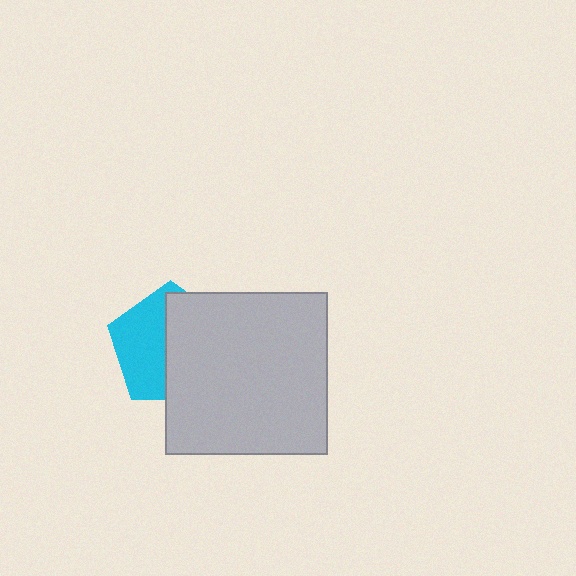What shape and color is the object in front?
The object in front is a light gray square.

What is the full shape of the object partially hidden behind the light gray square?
The partially hidden object is a cyan pentagon.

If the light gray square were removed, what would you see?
You would see the complete cyan pentagon.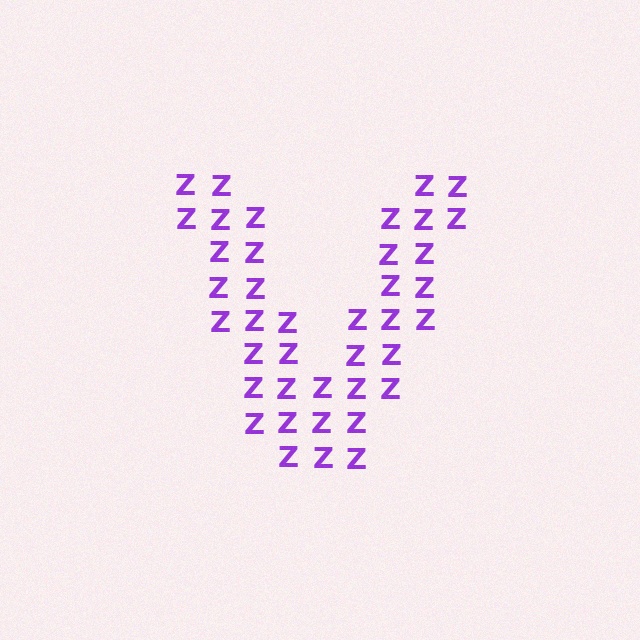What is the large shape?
The large shape is the letter V.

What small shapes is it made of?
It is made of small letter Z's.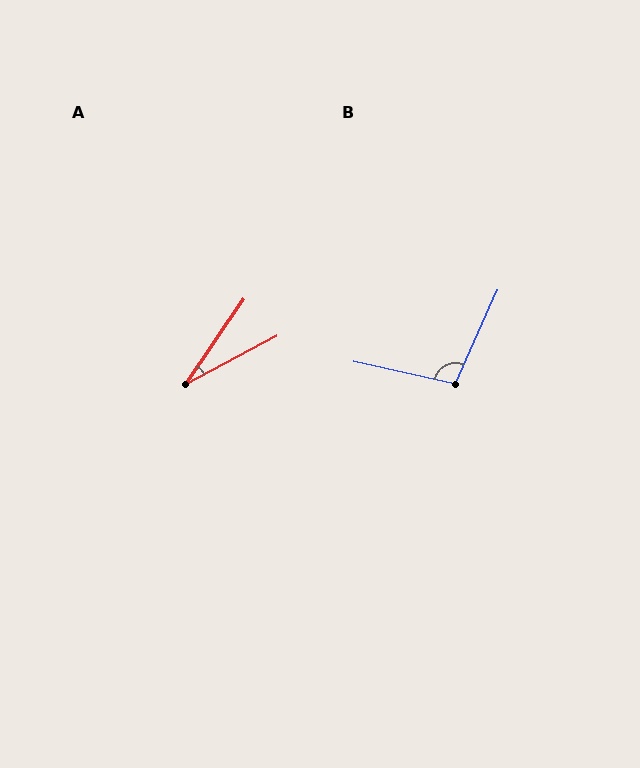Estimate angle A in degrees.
Approximately 28 degrees.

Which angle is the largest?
B, at approximately 102 degrees.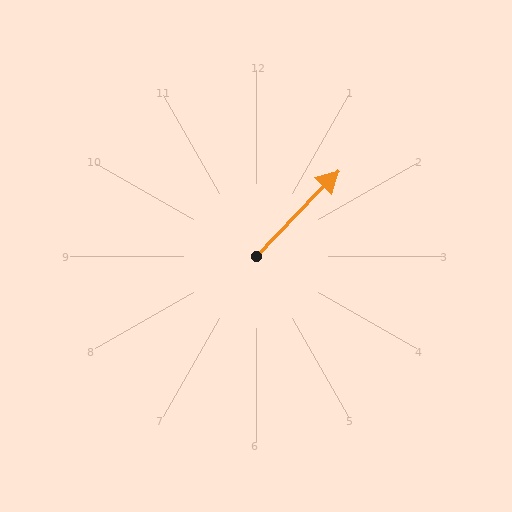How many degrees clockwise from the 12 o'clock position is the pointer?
Approximately 44 degrees.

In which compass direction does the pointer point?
Northeast.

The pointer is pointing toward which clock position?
Roughly 1 o'clock.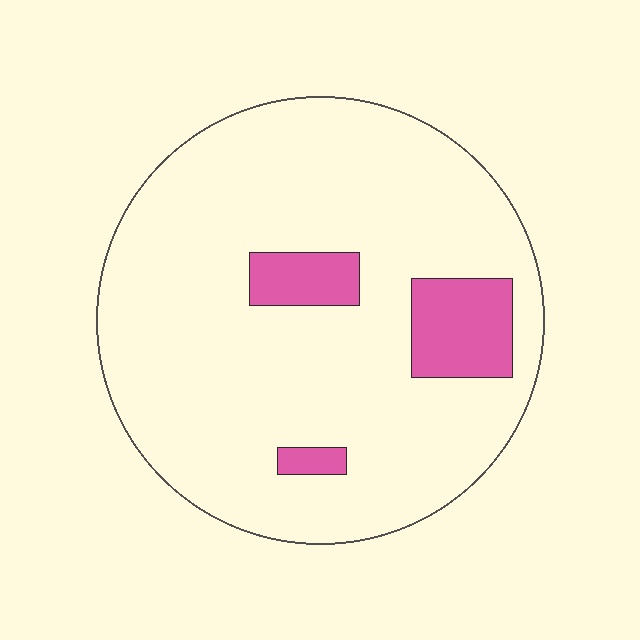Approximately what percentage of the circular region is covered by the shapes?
Approximately 10%.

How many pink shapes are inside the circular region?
3.